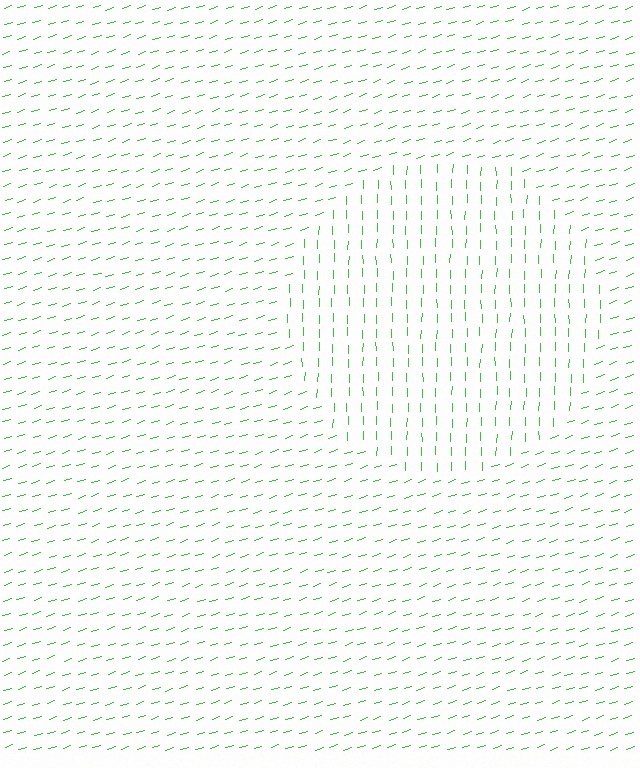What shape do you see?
I see a circle.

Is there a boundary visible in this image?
Yes, there is a texture boundary formed by a change in line orientation.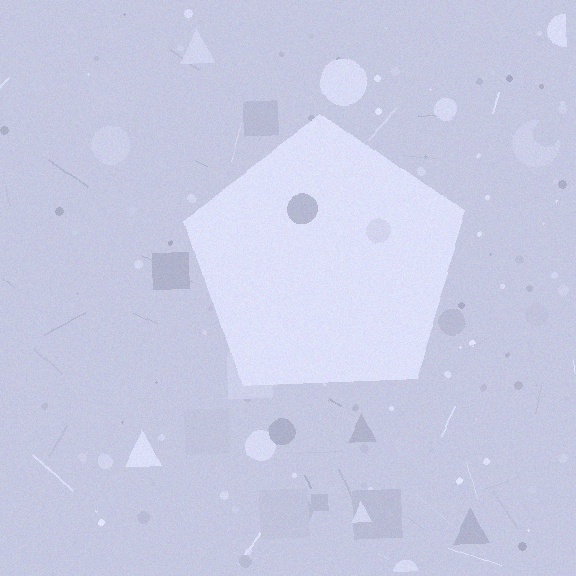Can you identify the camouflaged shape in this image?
The camouflaged shape is a pentagon.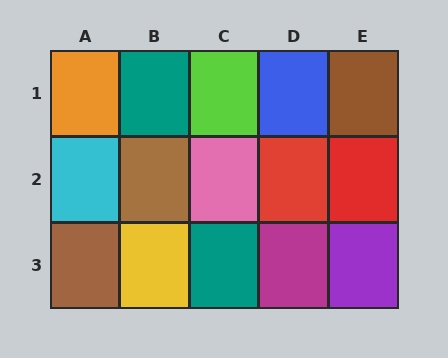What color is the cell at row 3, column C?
Teal.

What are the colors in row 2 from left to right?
Cyan, brown, pink, red, red.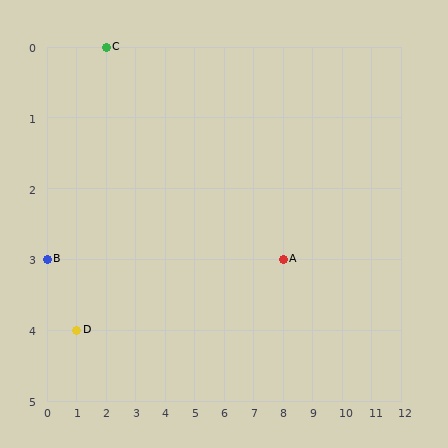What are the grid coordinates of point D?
Point D is at grid coordinates (1, 4).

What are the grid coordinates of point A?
Point A is at grid coordinates (8, 3).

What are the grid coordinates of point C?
Point C is at grid coordinates (2, 0).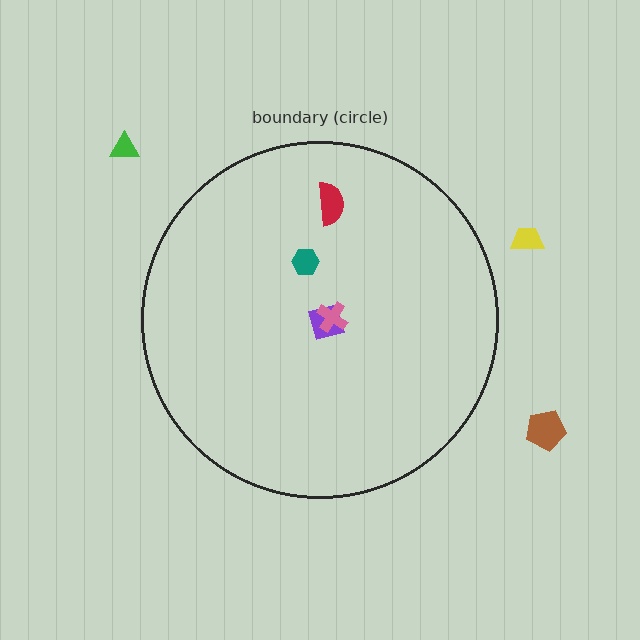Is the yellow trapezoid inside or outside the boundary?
Outside.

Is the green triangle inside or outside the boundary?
Outside.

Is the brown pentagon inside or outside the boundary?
Outside.